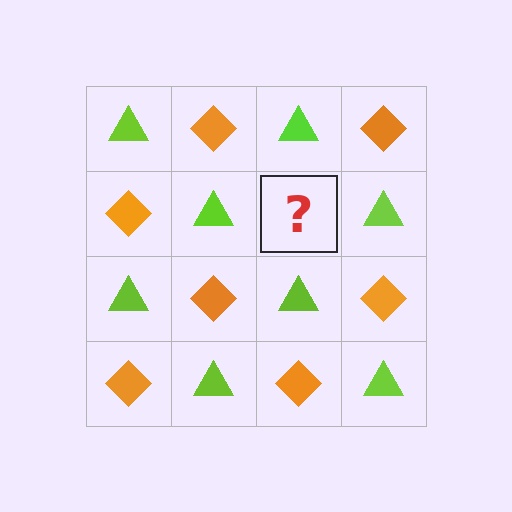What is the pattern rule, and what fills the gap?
The rule is that it alternates lime triangle and orange diamond in a checkerboard pattern. The gap should be filled with an orange diamond.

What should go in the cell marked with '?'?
The missing cell should contain an orange diamond.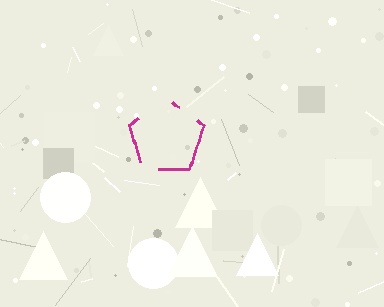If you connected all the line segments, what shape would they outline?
They would outline a pentagon.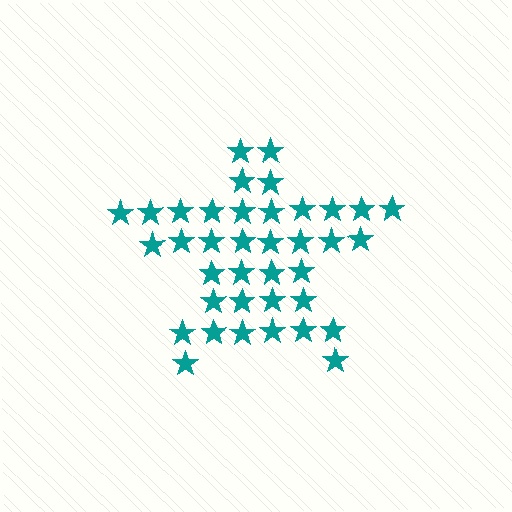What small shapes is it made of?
It is made of small stars.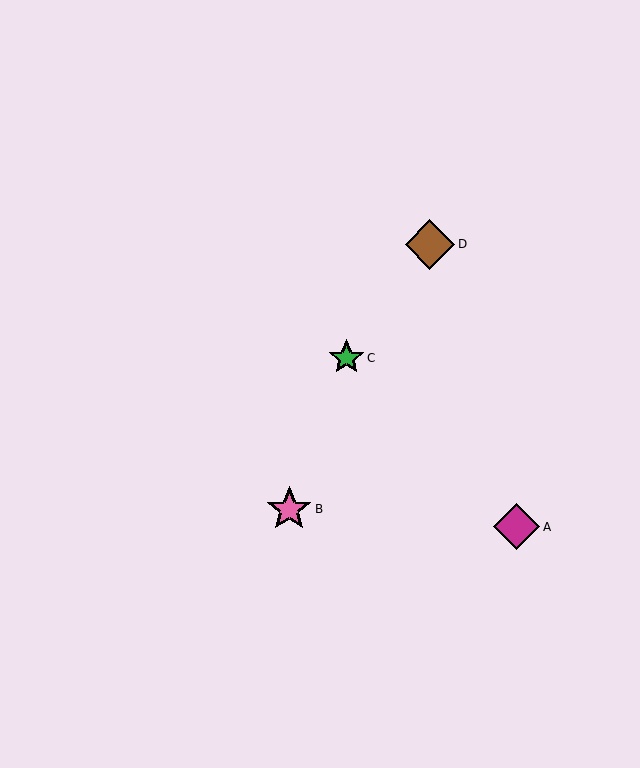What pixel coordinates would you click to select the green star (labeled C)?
Click at (346, 358) to select the green star C.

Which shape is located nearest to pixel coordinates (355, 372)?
The green star (labeled C) at (346, 358) is nearest to that location.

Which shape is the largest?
The brown diamond (labeled D) is the largest.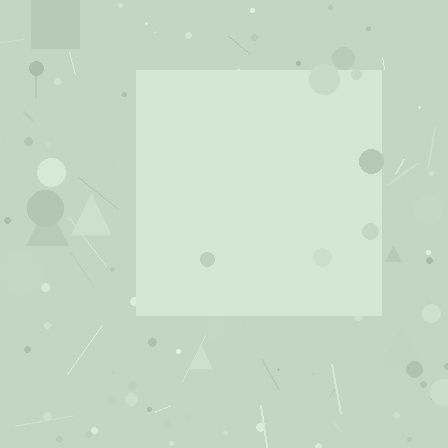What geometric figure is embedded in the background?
A square is embedded in the background.